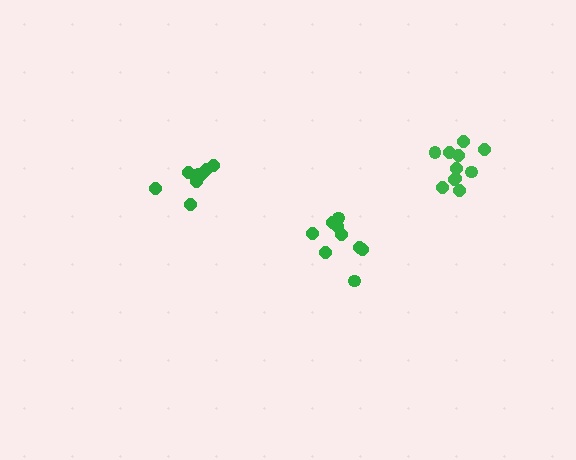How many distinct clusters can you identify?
There are 3 distinct clusters.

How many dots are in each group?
Group 1: 9 dots, Group 2: 11 dots, Group 3: 9 dots (29 total).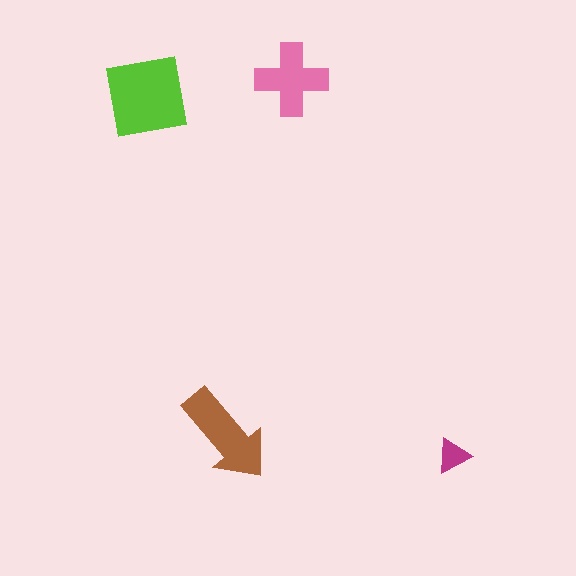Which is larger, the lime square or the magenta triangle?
The lime square.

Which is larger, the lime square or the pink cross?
The lime square.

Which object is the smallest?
The magenta triangle.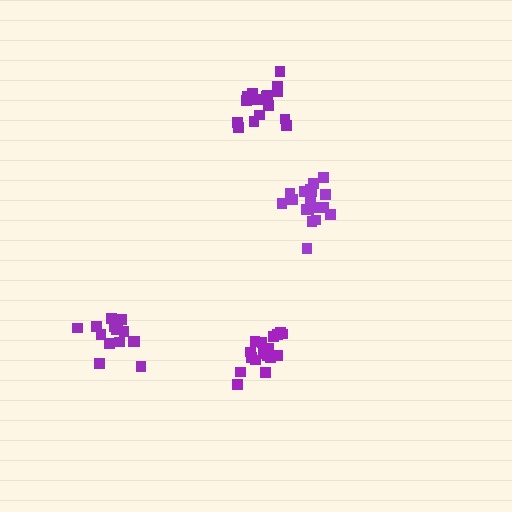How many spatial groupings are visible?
There are 4 spatial groupings.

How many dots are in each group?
Group 1: 19 dots, Group 2: 18 dots, Group 3: 17 dots, Group 4: 15 dots (69 total).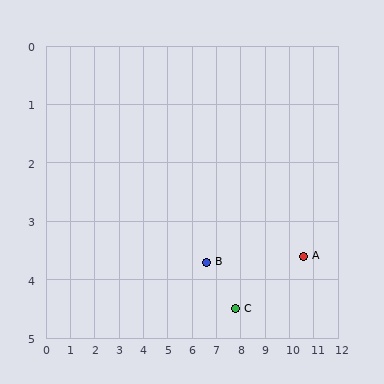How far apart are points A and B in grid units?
Points A and B are about 4.0 grid units apart.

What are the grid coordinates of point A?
Point A is at approximately (10.6, 3.6).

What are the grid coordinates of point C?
Point C is at approximately (7.8, 4.5).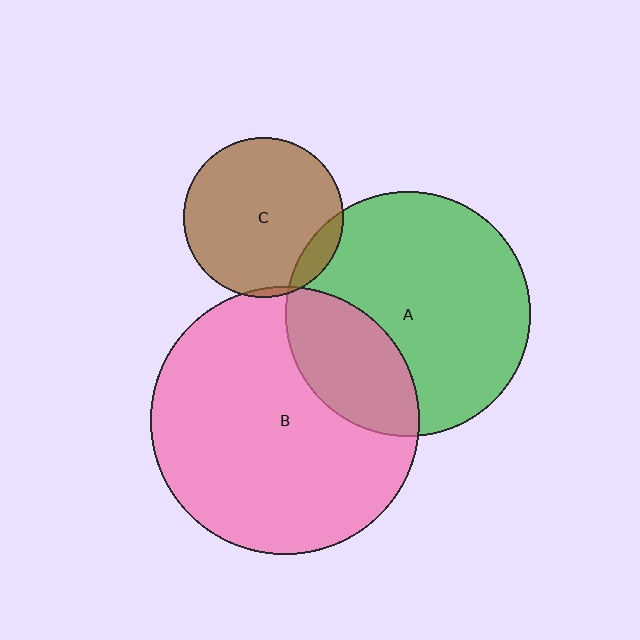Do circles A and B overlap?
Yes.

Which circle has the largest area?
Circle B (pink).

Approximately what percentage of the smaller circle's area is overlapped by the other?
Approximately 30%.